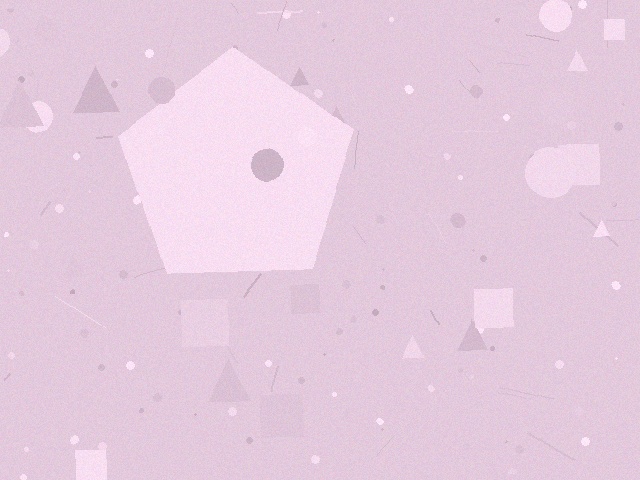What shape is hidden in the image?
A pentagon is hidden in the image.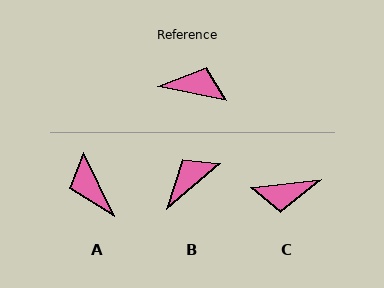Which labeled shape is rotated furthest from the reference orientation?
C, about 162 degrees away.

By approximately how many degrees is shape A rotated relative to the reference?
Approximately 128 degrees counter-clockwise.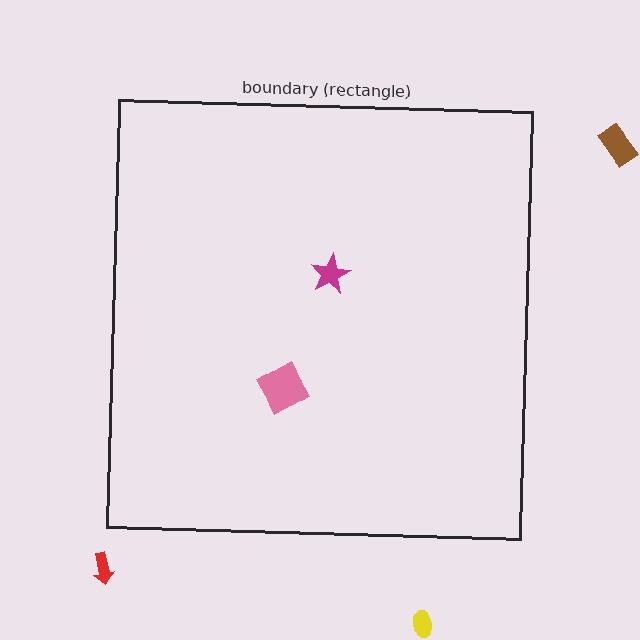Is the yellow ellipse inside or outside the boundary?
Outside.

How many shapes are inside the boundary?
2 inside, 3 outside.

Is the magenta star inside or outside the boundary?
Inside.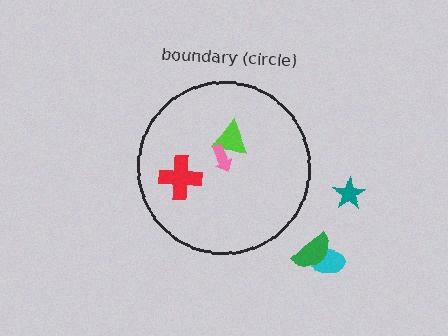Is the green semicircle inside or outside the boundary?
Outside.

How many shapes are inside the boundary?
3 inside, 3 outside.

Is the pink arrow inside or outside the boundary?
Inside.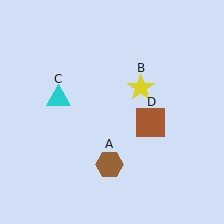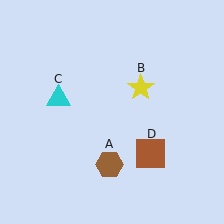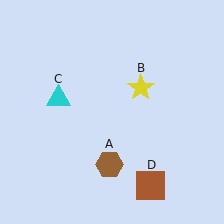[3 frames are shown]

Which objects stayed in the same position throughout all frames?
Brown hexagon (object A) and yellow star (object B) and cyan triangle (object C) remained stationary.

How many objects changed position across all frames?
1 object changed position: brown square (object D).